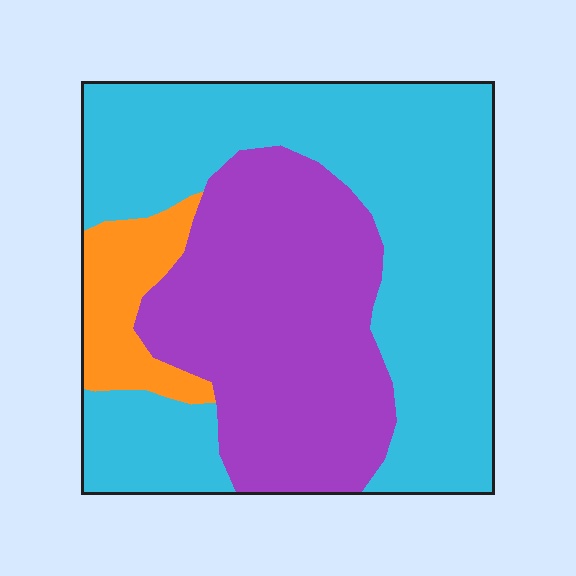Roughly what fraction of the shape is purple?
Purple takes up about three eighths (3/8) of the shape.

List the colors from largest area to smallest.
From largest to smallest: cyan, purple, orange.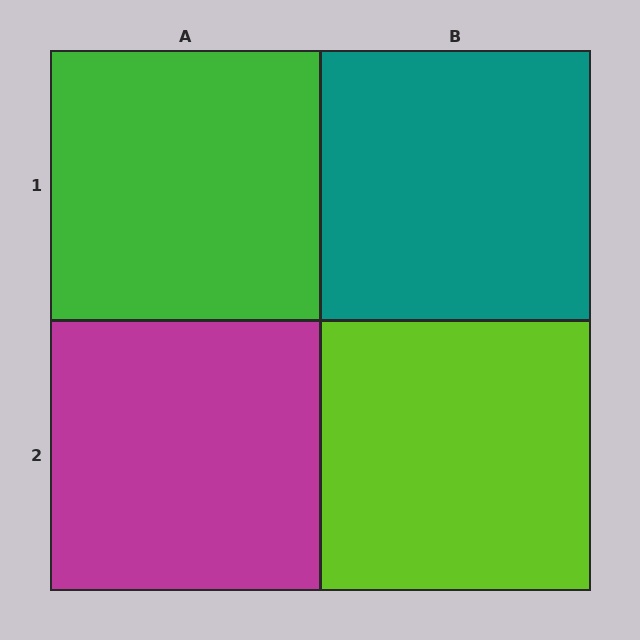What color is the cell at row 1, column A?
Green.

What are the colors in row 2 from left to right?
Magenta, lime.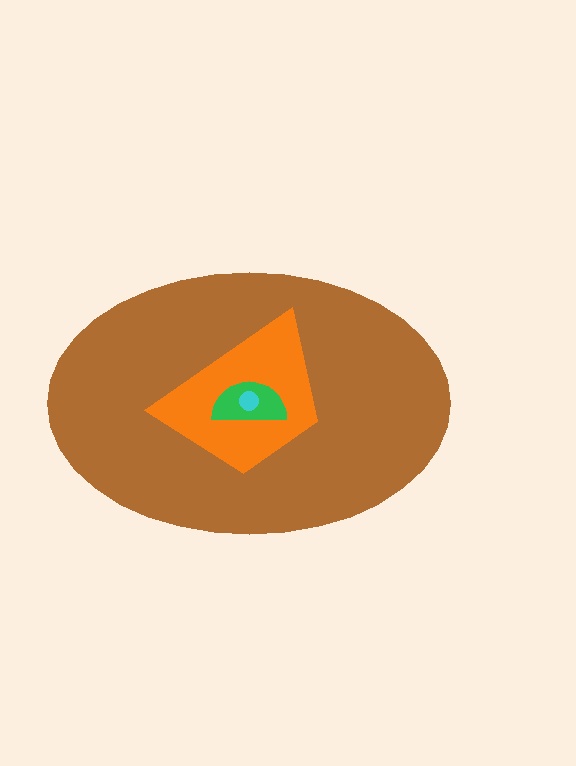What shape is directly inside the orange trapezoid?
The green semicircle.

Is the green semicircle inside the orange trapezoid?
Yes.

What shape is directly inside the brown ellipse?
The orange trapezoid.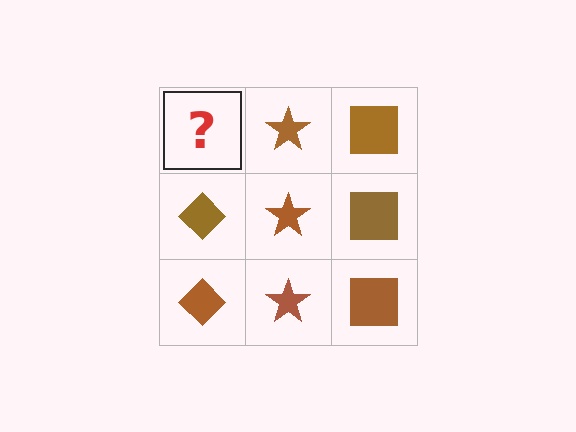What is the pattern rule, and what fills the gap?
The rule is that each column has a consistent shape. The gap should be filled with a brown diamond.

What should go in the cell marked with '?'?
The missing cell should contain a brown diamond.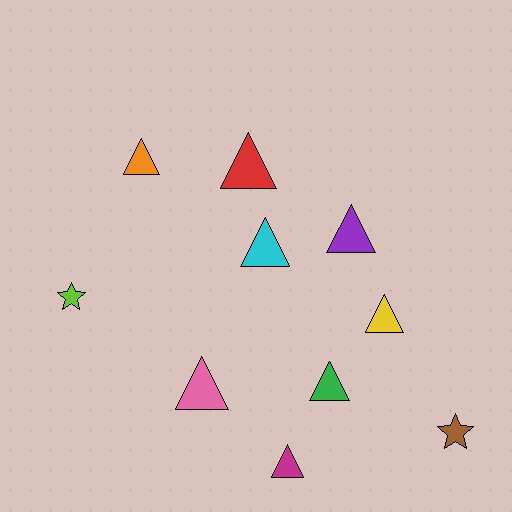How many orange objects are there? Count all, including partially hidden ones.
There is 1 orange object.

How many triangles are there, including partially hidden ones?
There are 8 triangles.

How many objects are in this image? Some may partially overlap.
There are 10 objects.